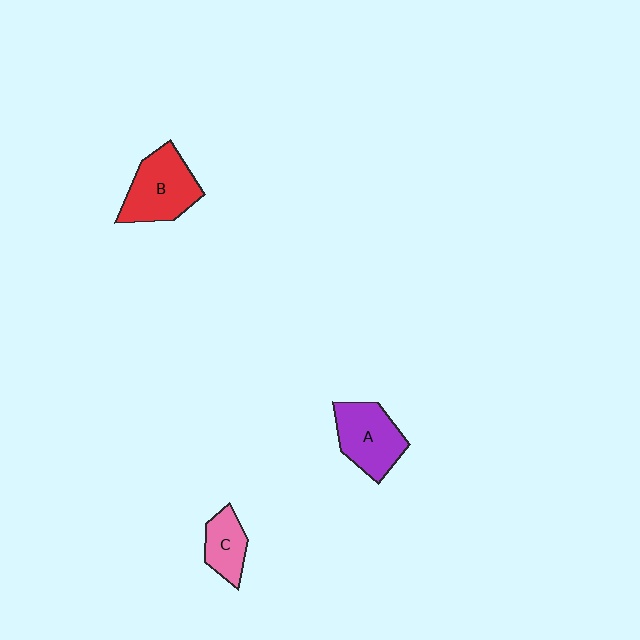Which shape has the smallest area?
Shape C (pink).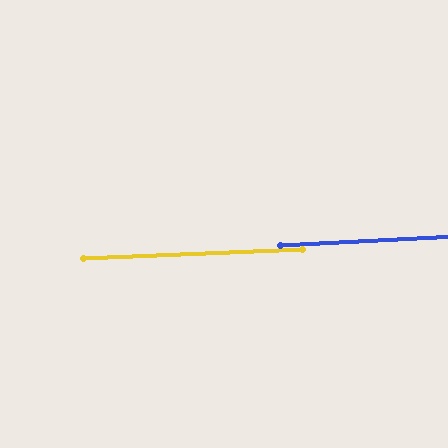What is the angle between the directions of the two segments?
Approximately 0 degrees.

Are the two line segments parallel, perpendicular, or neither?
Parallel — their directions differ by only 0.5°.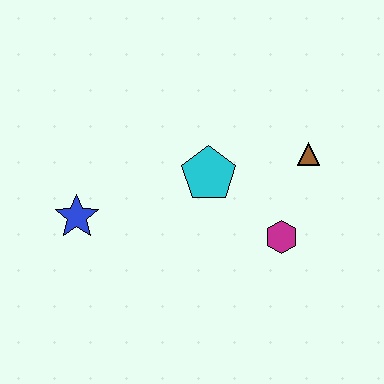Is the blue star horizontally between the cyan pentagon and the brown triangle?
No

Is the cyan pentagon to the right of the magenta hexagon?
No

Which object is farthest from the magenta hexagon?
The blue star is farthest from the magenta hexagon.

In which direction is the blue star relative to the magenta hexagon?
The blue star is to the left of the magenta hexagon.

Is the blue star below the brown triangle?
Yes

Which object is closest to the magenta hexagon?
The brown triangle is closest to the magenta hexagon.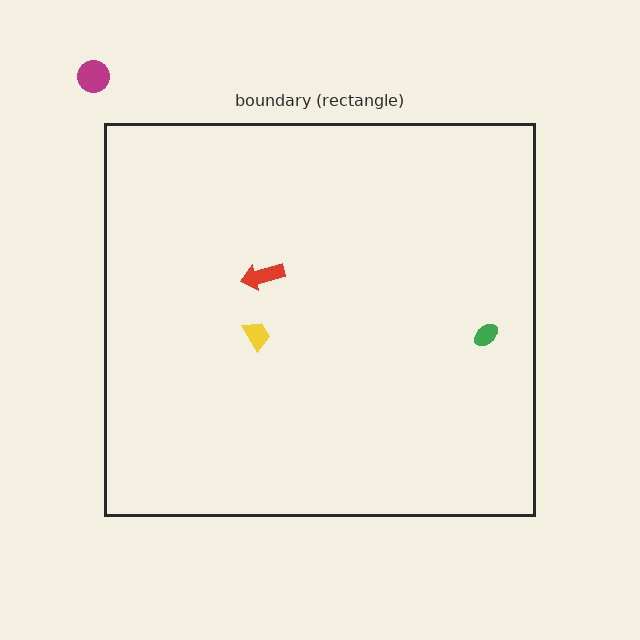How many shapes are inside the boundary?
3 inside, 1 outside.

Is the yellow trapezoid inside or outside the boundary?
Inside.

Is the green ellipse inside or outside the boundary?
Inside.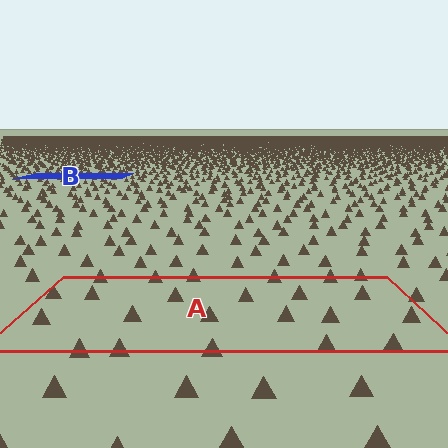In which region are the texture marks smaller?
The texture marks are smaller in region B, because it is farther away.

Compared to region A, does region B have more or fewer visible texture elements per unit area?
Region B has more texture elements per unit area — they are packed more densely because it is farther away.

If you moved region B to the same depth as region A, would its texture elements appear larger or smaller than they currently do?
They would appear larger. At a closer depth, the same texture elements are projected at a bigger on-screen size.